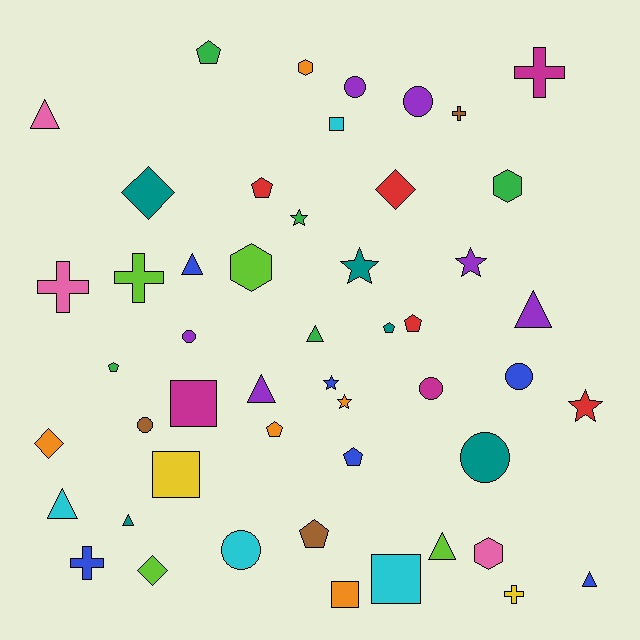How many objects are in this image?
There are 50 objects.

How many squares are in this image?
There are 5 squares.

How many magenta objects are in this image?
There are 3 magenta objects.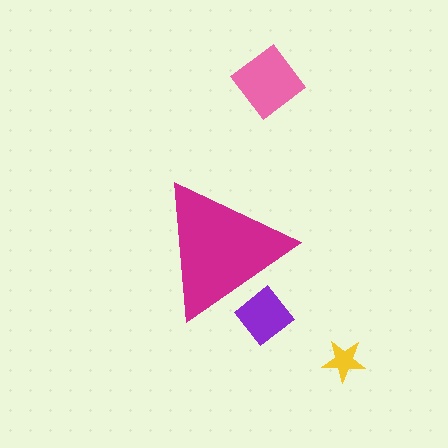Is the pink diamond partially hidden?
No, the pink diamond is fully visible.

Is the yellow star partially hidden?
No, the yellow star is fully visible.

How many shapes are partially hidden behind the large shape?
1 shape is partially hidden.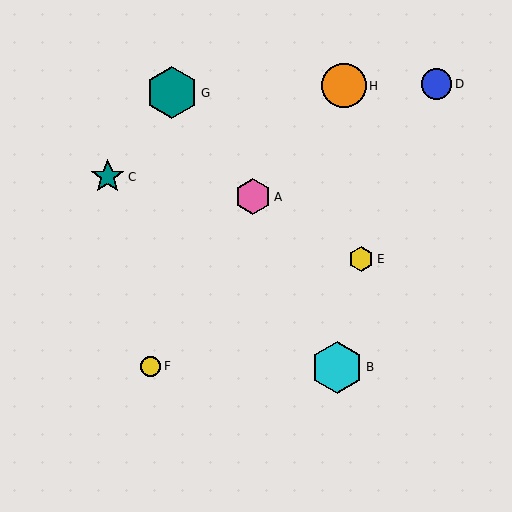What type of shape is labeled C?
Shape C is a teal star.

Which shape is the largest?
The teal hexagon (labeled G) is the largest.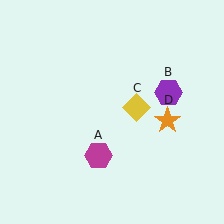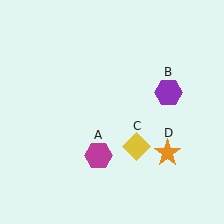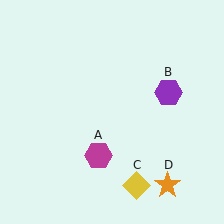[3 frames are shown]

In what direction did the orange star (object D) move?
The orange star (object D) moved down.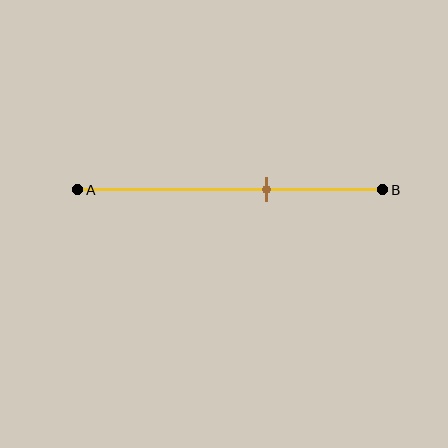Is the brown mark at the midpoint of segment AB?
No, the mark is at about 60% from A, not at the 50% midpoint.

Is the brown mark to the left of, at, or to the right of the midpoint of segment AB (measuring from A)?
The brown mark is to the right of the midpoint of segment AB.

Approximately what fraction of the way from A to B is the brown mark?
The brown mark is approximately 60% of the way from A to B.